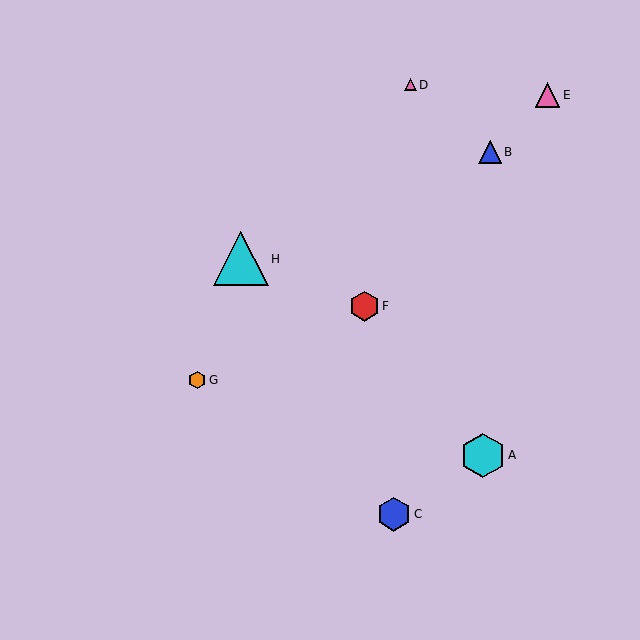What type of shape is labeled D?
Shape D is a pink triangle.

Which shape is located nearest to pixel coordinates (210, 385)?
The orange hexagon (labeled G) at (197, 380) is nearest to that location.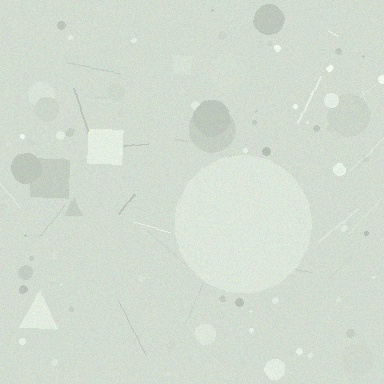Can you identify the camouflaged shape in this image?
The camouflaged shape is a circle.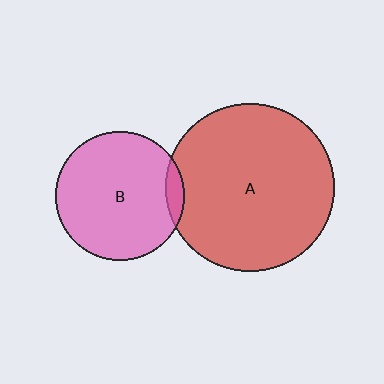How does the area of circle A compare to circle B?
Approximately 1.7 times.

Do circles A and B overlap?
Yes.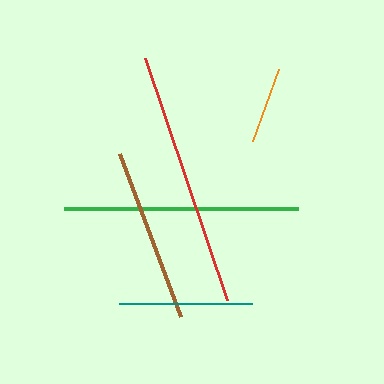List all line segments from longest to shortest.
From longest to shortest: red, green, brown, teal, orange.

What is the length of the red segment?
The red segment is approximately 255 pixels long.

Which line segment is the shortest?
The orange line is the shortest at approximately 76 pixels.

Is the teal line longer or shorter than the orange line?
The teal line is longer than the orange line.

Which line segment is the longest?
The red line is the longest at approximately 255 pixels.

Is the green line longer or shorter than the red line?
The red line is longer than the green line.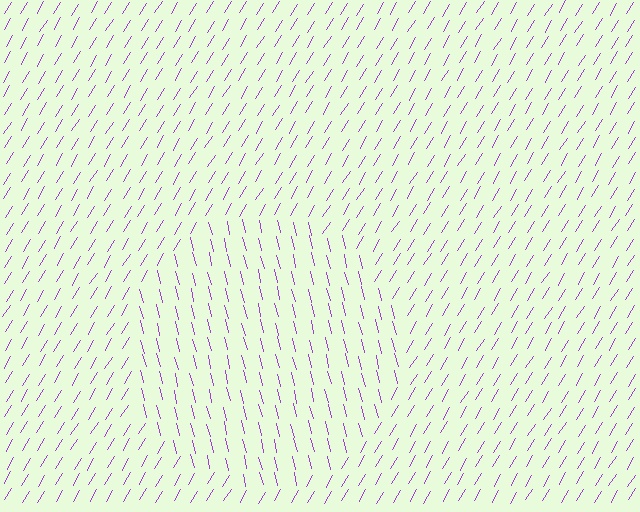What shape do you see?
I see a circle.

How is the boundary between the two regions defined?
The boundary is defined purely by a change in line orientation (approximately 45 degrees difference). All lines are the same color and thickness.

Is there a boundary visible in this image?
Yes, there is a texture boundary formed by a change in line orientation.